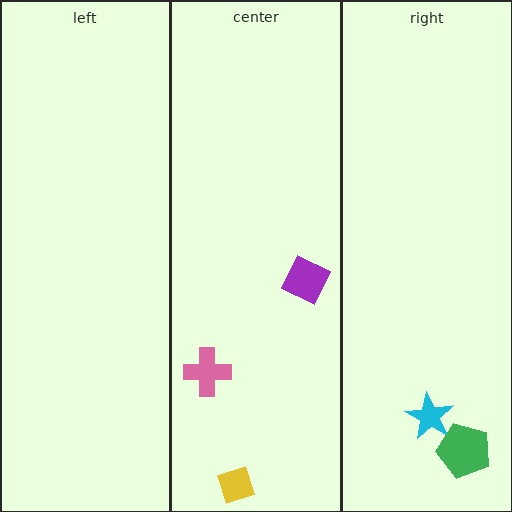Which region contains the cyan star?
The right region.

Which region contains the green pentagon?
The right region.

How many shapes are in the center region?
3.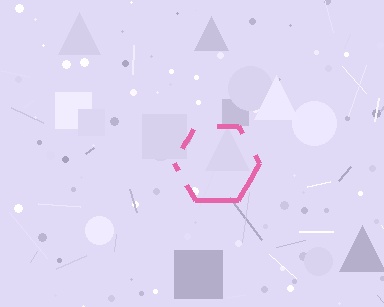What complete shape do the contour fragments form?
The contour fragments form a hexagon.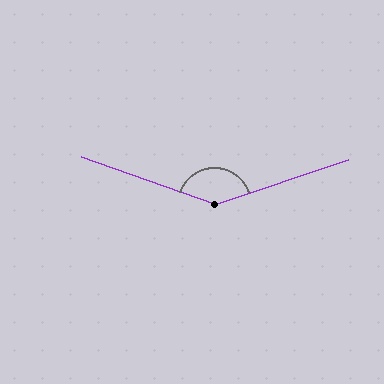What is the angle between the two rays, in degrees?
Approximately 142 degrees.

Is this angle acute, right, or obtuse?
It is obtuse.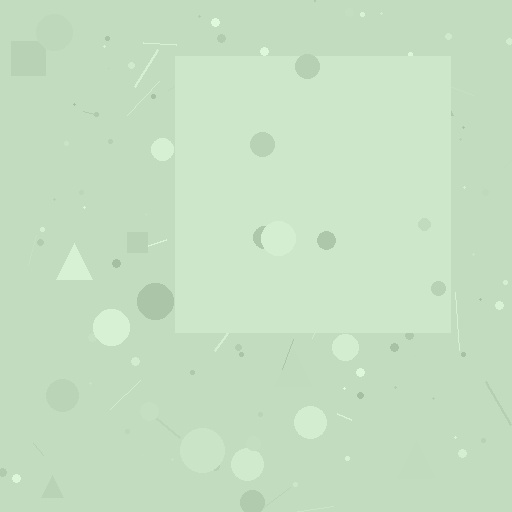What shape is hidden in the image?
A square is hidden in the image.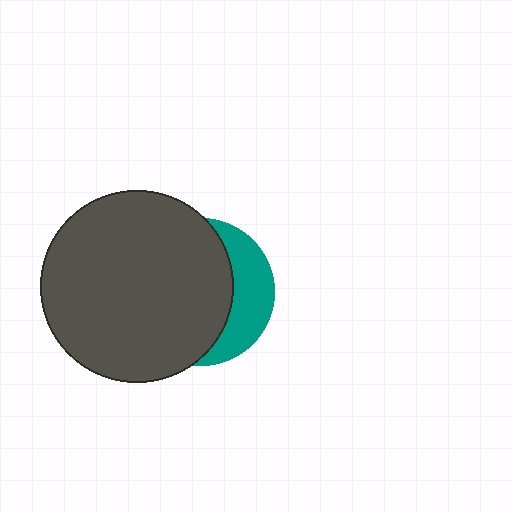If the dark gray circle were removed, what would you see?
You would see the complete teal circle.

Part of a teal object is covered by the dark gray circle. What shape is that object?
It is a circle.